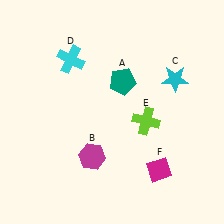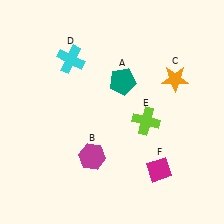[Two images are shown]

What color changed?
The star (C) changed from cyan in Image 1 to orange in Image 2.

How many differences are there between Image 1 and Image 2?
There is 1 difference between the two images.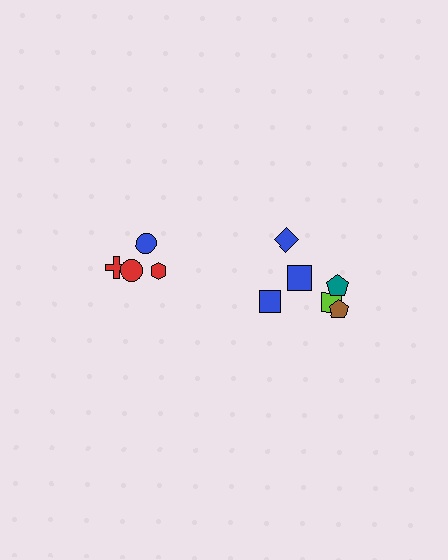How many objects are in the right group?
There are 6 objects.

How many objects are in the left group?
There are 4 objects.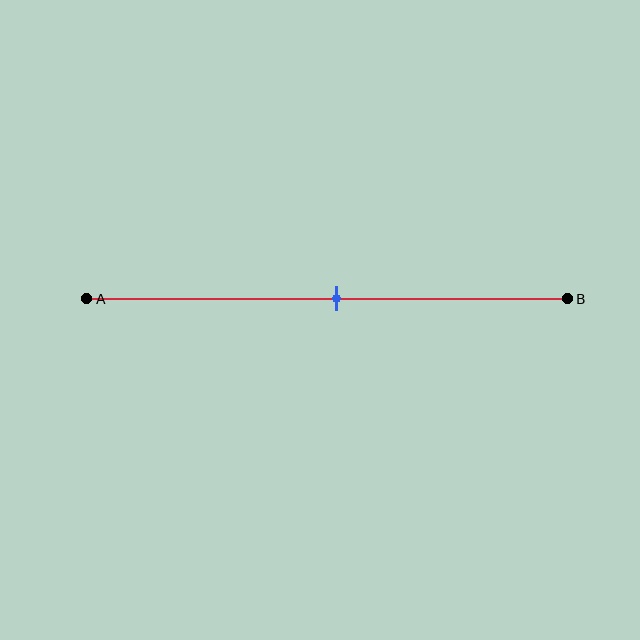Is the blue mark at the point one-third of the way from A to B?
No, the mark is at about 50% from A, not at the 33% one-third point.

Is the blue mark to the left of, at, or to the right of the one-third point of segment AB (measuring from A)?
The blue mark is to the right of the one-third point of segment AB.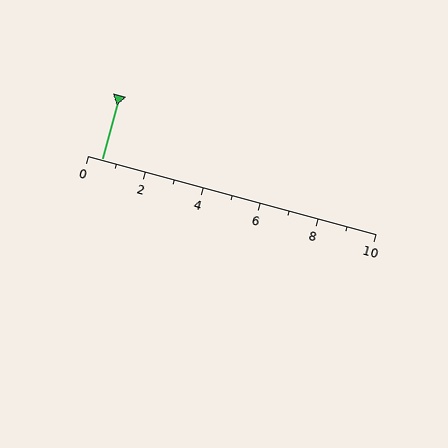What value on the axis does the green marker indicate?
The marker indicates approximately 0.5.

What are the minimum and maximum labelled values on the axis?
The axis runs from 0 to 10.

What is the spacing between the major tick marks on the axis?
The major ticks are spaced 2 apart.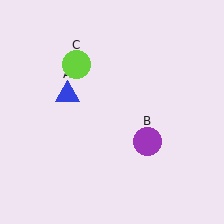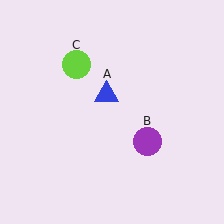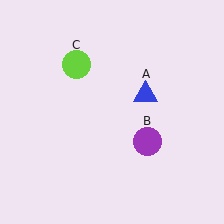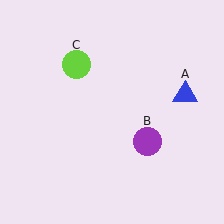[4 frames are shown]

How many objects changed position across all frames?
1 object changed position: blue triangle (object A).